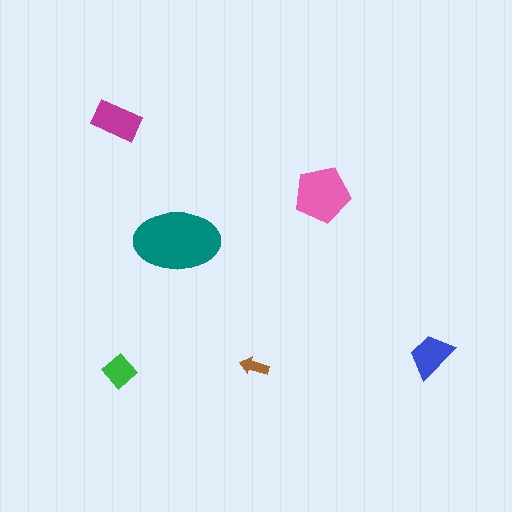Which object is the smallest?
The brown arrow.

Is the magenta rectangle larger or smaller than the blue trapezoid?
Larger.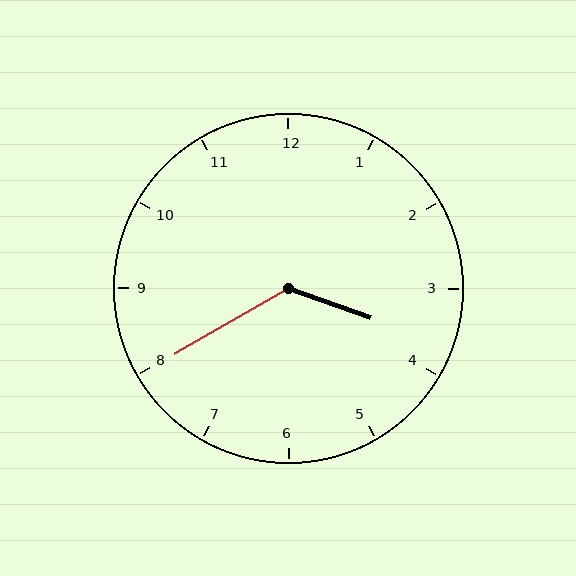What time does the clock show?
3:40.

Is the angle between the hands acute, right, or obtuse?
It is obtuse.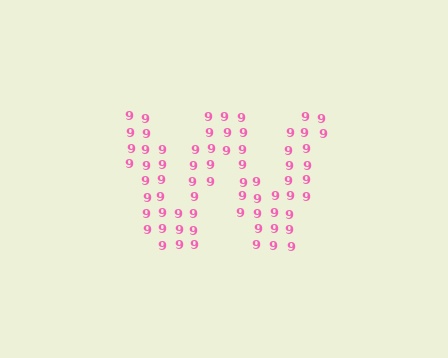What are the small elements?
The small elements are digit 9's.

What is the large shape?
The large shape is the letter W.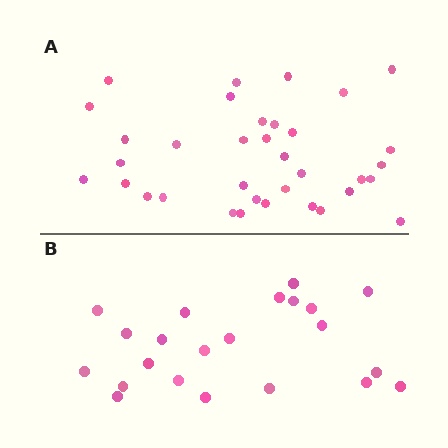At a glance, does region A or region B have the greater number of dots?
Region A (the top region) has more dots.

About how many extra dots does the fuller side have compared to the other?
Region A has approximately 15 more dots than region B.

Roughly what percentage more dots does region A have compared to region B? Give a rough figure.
About 60% more.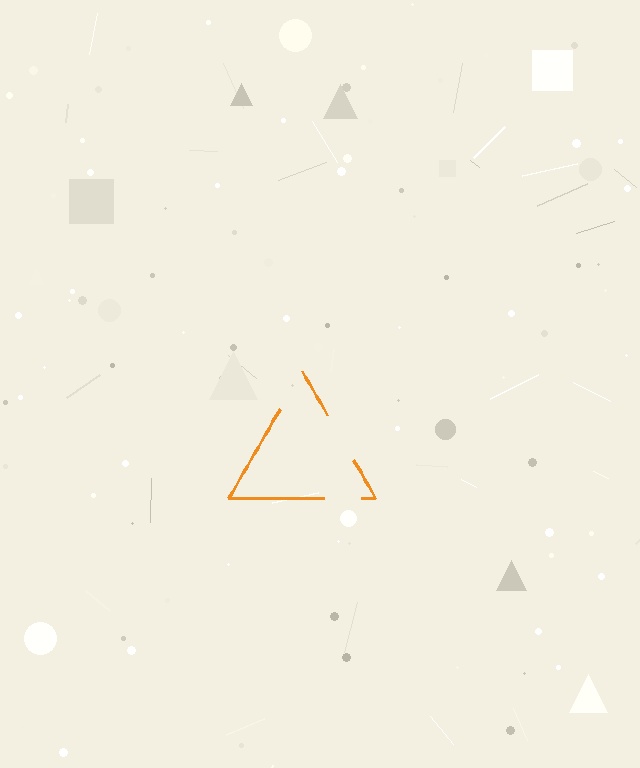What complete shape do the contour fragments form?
The contour fragments form a triangle.